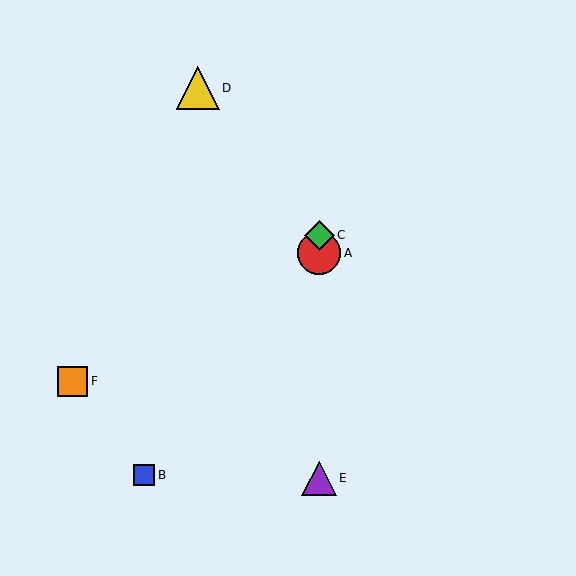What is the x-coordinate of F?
Object F is at x≈73.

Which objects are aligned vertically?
Objects A, C, E are aligned vertically.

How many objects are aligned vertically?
3 objects (A, C, E) are aligned vertically.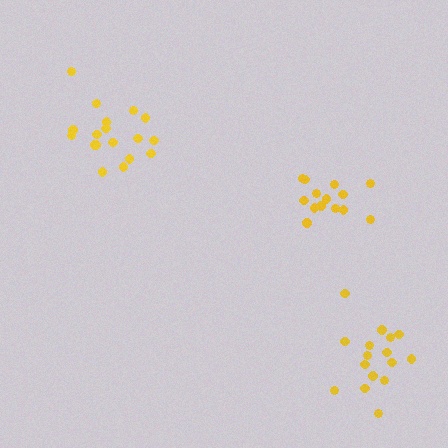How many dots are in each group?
Group 1: 14 dots, Group 2: 18 dots, Group 3: 16 dots (48 total).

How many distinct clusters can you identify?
There are 3 distinct clusters.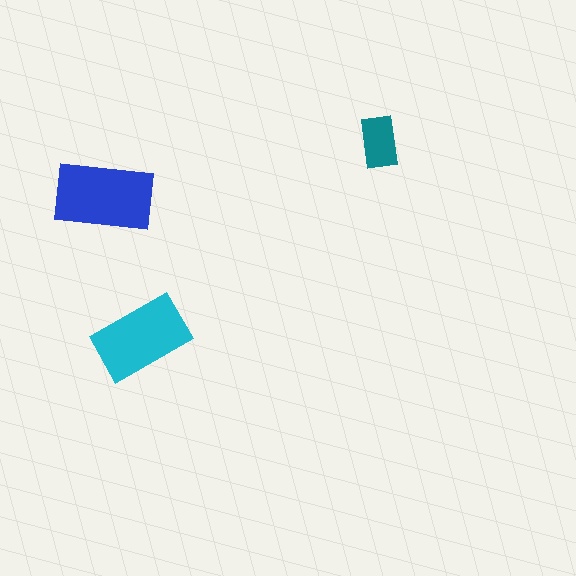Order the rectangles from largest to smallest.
the blue one, the cyan one, the teal one.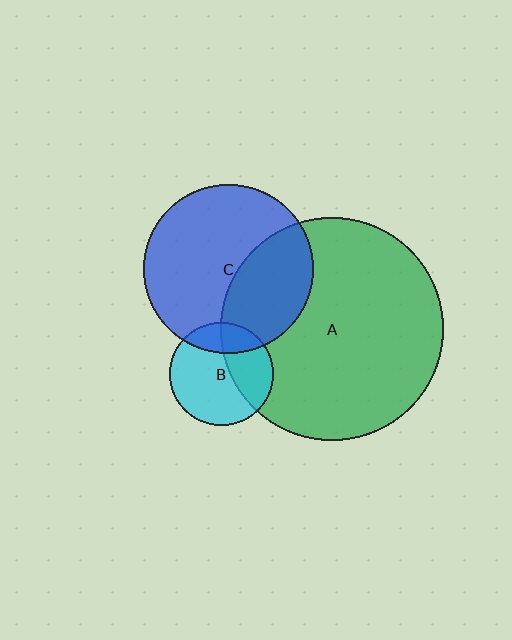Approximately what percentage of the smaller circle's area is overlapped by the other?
Approximately 35%.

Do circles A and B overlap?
Yes.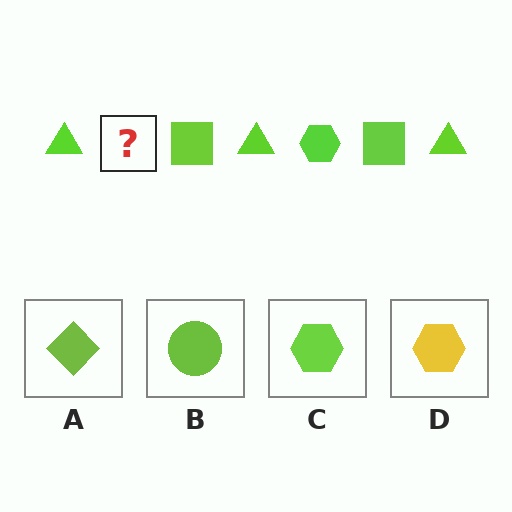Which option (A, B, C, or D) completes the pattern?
C.